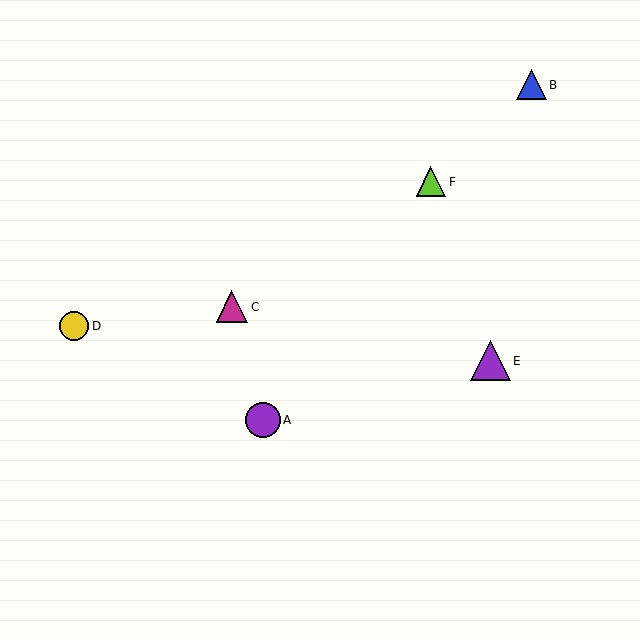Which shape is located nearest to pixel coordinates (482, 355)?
The purple triangle (labeled E) at (490, 361) is nearest to that location.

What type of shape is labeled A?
Shape A is a purple circle.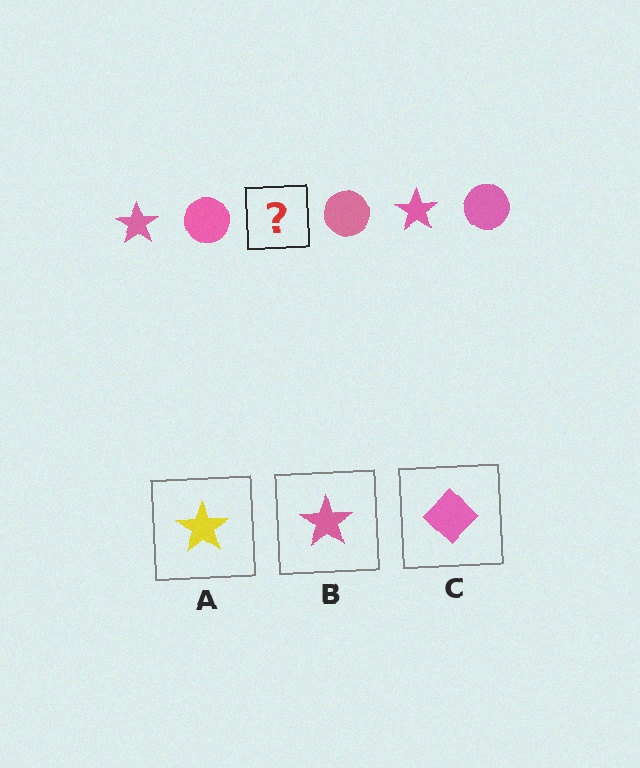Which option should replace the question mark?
Option B.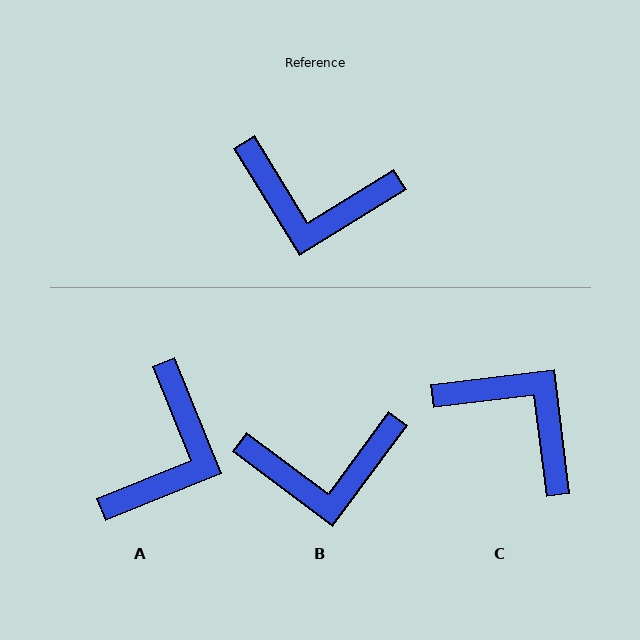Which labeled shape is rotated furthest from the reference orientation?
C, about 155 degrees away.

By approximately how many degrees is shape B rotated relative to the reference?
Approximately 22 degrees counter-clockwise.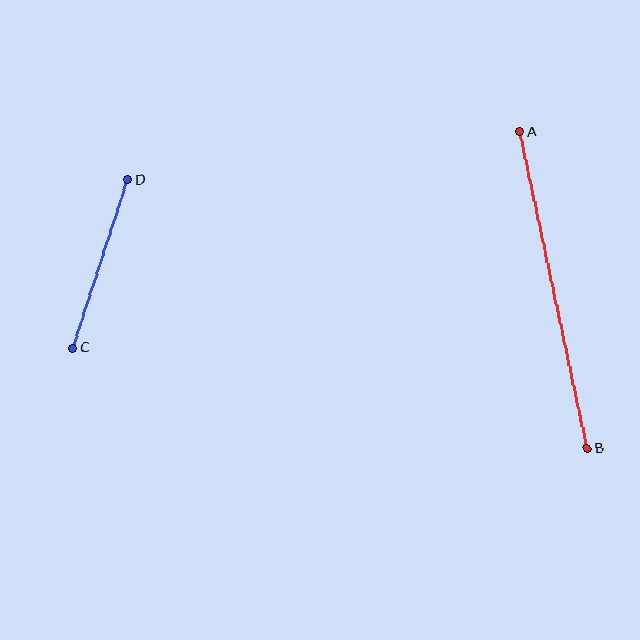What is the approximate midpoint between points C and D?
The midpoint is at approximately (100, 264) pixels.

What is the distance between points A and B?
The distance is approximately 324 pixels.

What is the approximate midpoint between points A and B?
The midpoint is at approximately (553, 290) pixels.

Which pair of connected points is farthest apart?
Points A and B are farthest apart.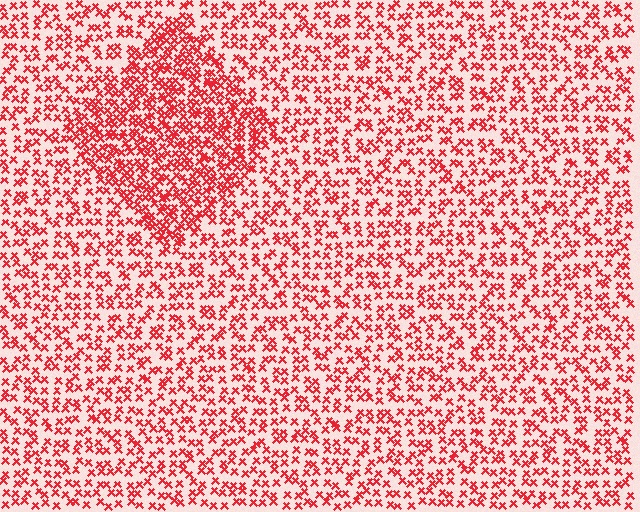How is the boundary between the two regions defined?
The boundary is defined by a change in element density (approximately 1.9x ratio). All elements are the same color, size, and shape.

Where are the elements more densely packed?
The elements are more densely packed inside the diamond boundary.